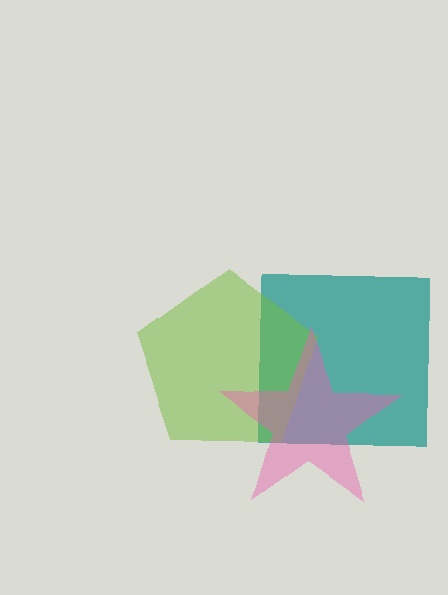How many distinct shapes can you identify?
There are 3 distinct shapes: a teal square, a lime pentagon, a pink star.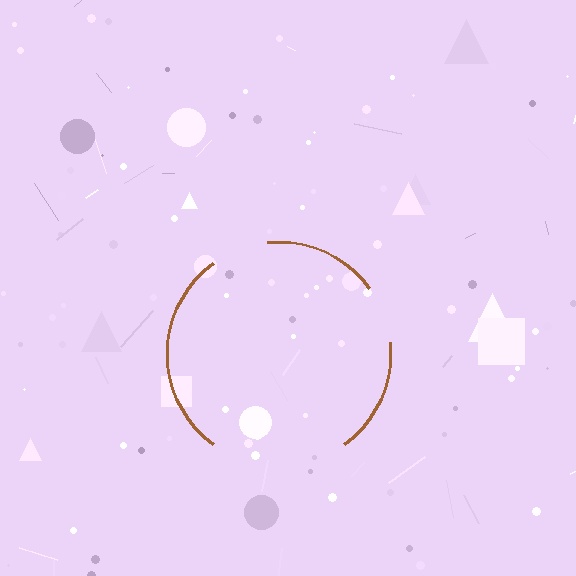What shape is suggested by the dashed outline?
The dashed outline suggests a circle.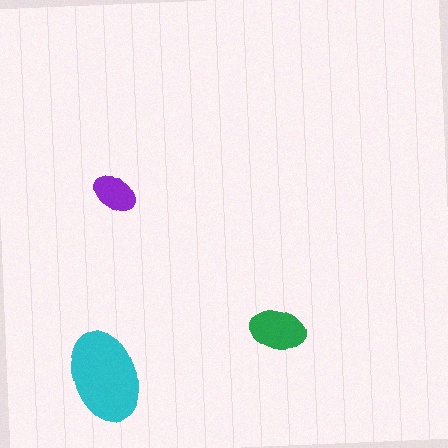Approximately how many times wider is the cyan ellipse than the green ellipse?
About 1.5 times wider.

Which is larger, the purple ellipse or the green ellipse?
The green one.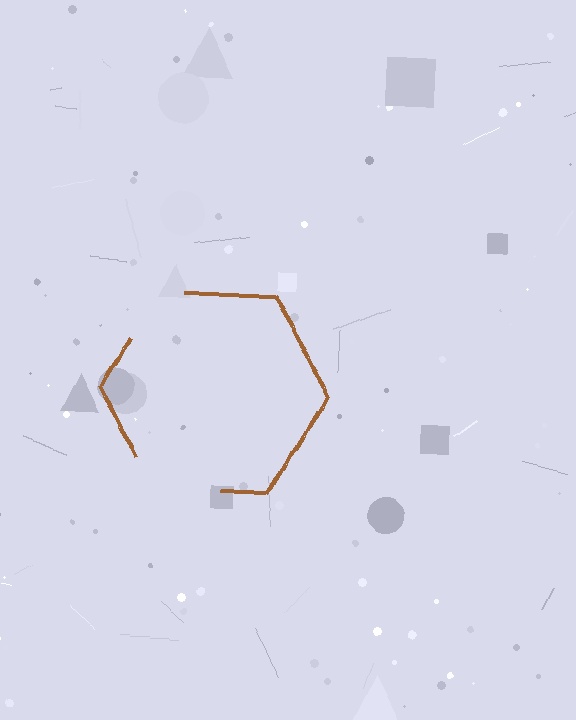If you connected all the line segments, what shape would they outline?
They would outline a hexagon.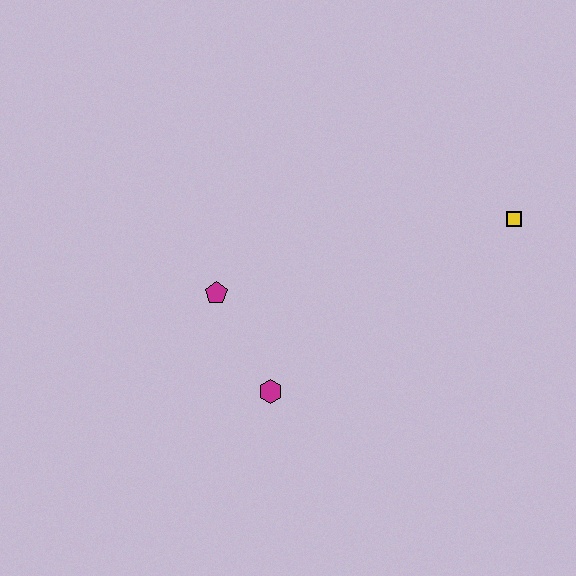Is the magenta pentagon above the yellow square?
No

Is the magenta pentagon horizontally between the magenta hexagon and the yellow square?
No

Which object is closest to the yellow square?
The magenta hexagon is closest to the yellow square.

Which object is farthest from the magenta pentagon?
The yellow square is farthest from the magenta pentagon.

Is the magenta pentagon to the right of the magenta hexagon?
No